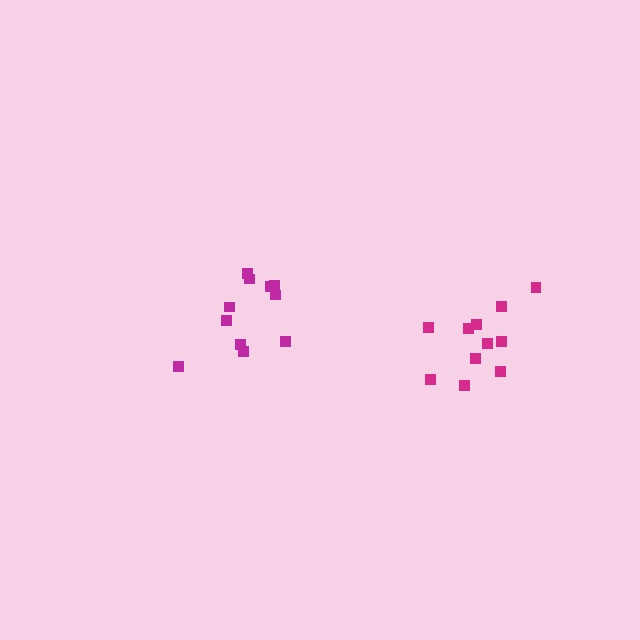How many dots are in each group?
Group 1: 11 dots, Group 2: 11 dots (22 total).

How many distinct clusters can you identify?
There are 2 distinct clusters.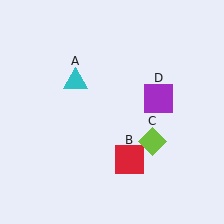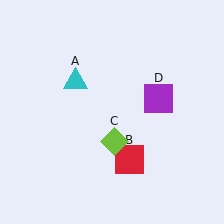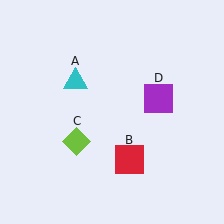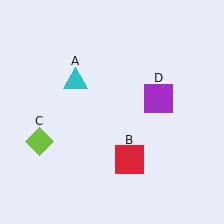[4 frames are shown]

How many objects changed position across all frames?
1 object changed position: lime diamond (object C).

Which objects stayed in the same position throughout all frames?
Cyan triangle (object A) and red square (object B) and purple square (object D) remained stationary.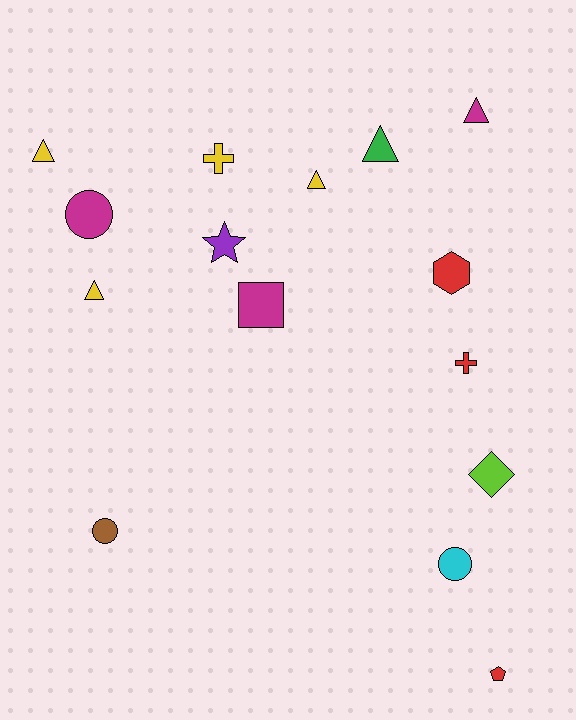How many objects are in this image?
There are 15 objects.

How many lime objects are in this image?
There is 1 lime object.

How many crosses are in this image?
There are 2 crosses.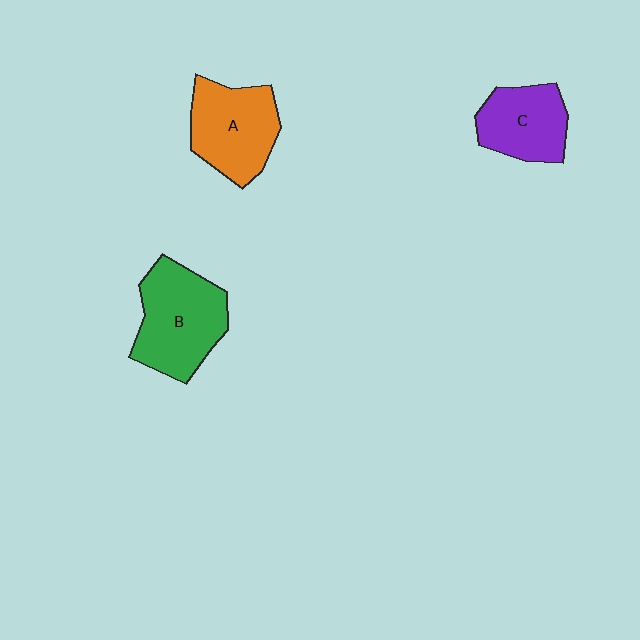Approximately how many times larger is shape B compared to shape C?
Approximately 1.4 times.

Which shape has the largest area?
Shape B (green).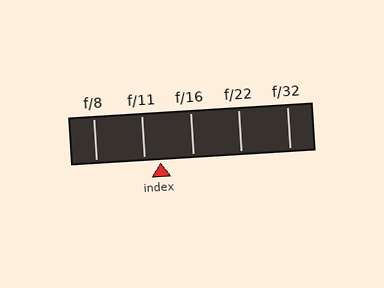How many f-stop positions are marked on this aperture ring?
There are 5 f-stop positions marked.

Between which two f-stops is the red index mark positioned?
The index mark is between f/11 and f/16.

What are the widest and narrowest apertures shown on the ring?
The widest aperture shown is f/8 and the narrowest is f/32.